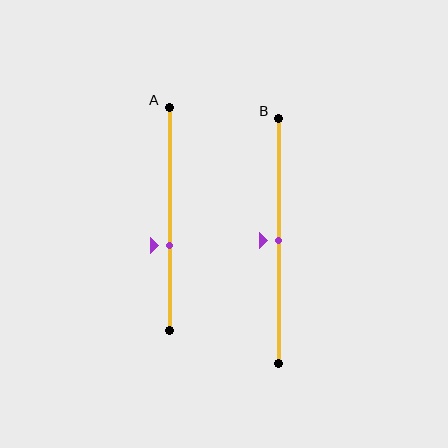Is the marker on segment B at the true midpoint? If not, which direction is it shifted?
Yes, the marker on segment B is at the true midpoint.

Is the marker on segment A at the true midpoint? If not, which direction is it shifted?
No, the marker on segment A is shifted downward by about 12% of the segment length.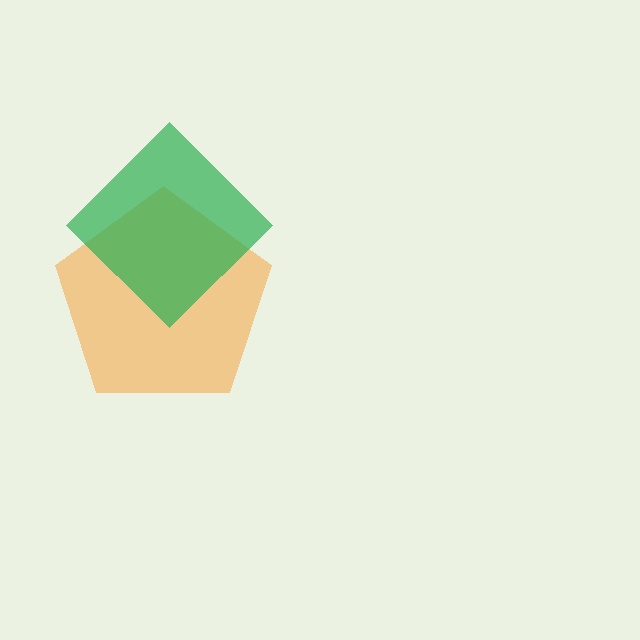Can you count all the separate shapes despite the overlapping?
Yes, there are 2 separate shapes.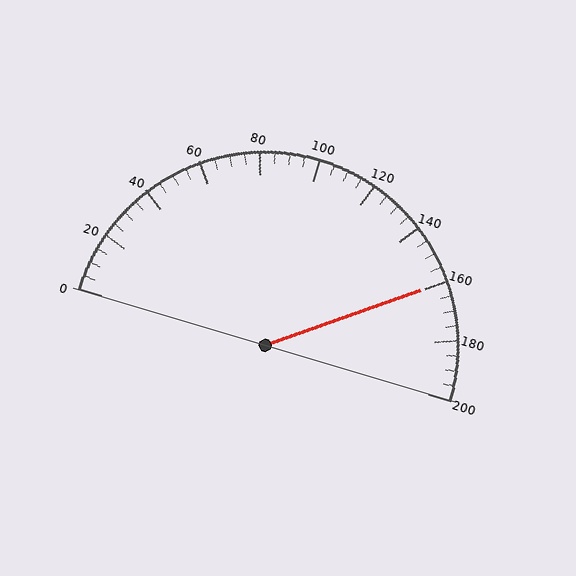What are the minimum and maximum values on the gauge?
The gauge ranges from 0 to 200.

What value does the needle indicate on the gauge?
The needle indicates approximately 160.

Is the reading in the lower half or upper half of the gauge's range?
The reading is in the upper half of the range (0 to 200).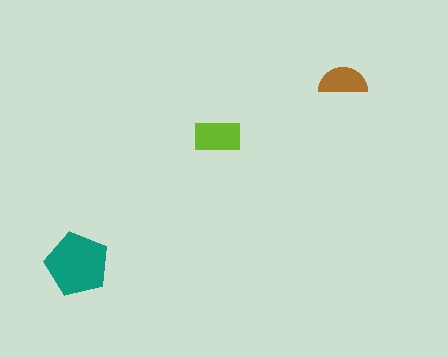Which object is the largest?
The teal pentagon.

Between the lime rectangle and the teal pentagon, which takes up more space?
The teal pentagon.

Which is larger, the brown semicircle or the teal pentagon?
The teal pentagon.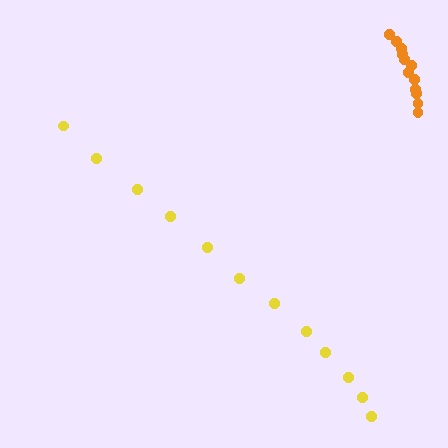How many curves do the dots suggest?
There are 2 distinct paths.